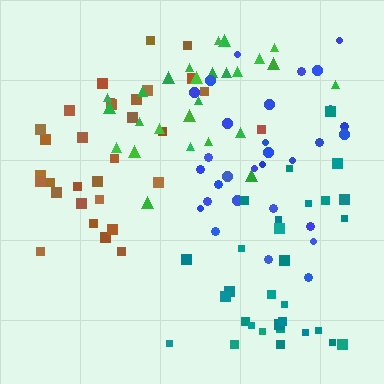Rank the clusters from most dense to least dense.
green, teal, brown, blue.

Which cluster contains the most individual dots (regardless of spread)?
Brown (31).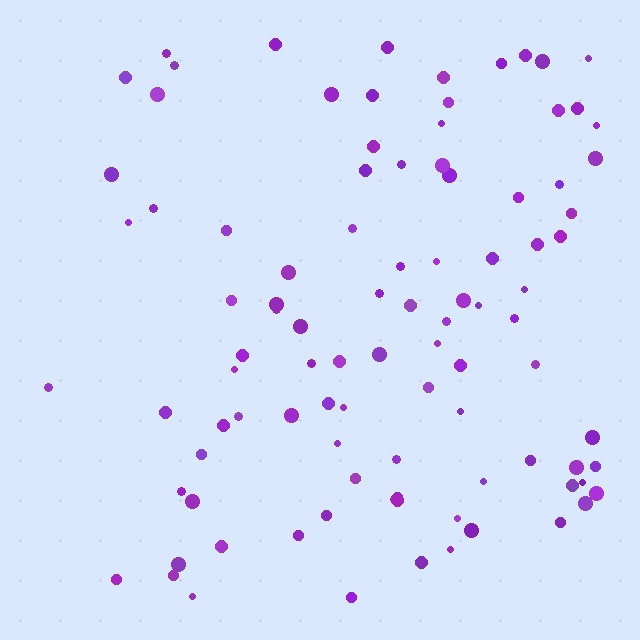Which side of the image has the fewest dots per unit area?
The left.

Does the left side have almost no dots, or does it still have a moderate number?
Still a moderate number, just noticeably fewer than the right.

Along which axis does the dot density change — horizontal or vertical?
Horizontal.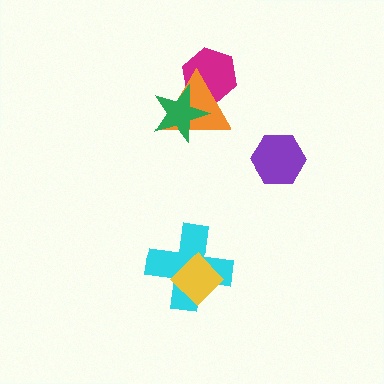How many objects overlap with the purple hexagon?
0 objects overlap with the purple hexagon.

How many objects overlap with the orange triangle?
2 objects overlap with the orange triangle.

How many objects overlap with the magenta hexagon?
2 objects overlap with the magenta hexagon.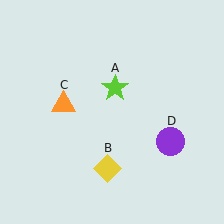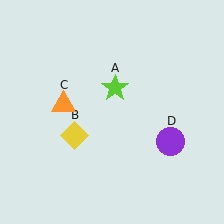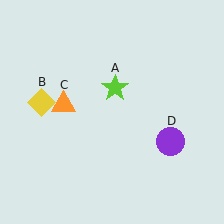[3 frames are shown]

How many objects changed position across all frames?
1 object changed position: yellow diamond (object B).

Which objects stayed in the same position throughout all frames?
Lime star (object A) and orange triangle (object C) and purple circle (object D) remained stationary.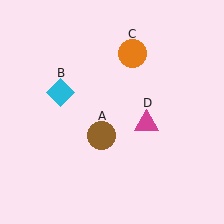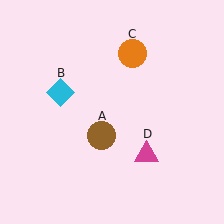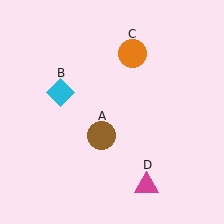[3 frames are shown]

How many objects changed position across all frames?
1 object changed position: magenta triangle (object D).